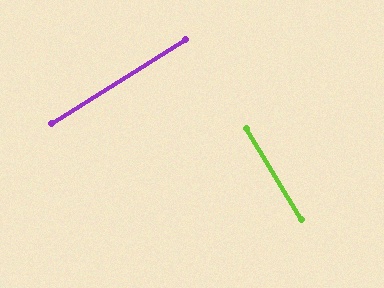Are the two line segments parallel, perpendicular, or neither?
Perpendicular — they meet at approximately 89°.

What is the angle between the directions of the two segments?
Approximately 89 degrees.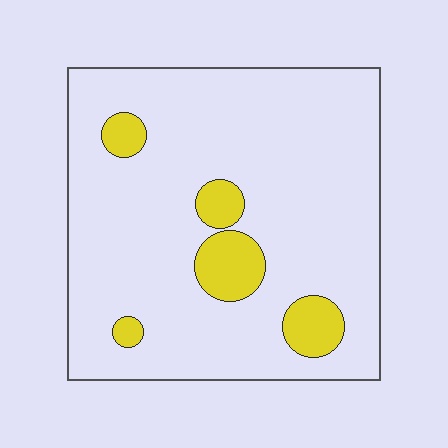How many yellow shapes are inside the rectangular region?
5.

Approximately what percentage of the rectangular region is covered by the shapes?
Approximately 10%.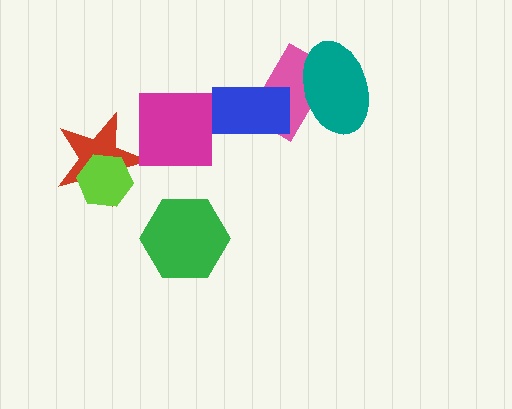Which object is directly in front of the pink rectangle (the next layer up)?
The blue rectangle is directly in front of the pink rectangle.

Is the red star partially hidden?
Yes, it is partially covered by another shape.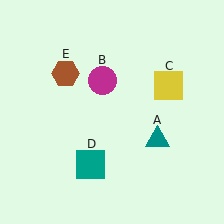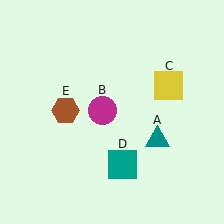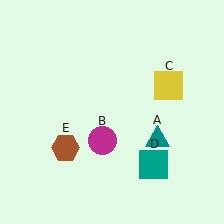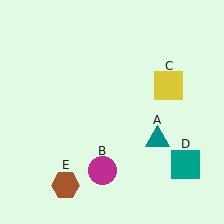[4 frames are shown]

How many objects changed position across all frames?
3 objects changed position: magenta circle (object B), teal square (object D), brown hexagon (object E).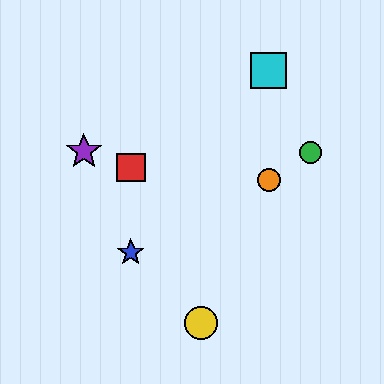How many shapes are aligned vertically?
2 shapes (the orange circle, the cyan square) are aligned vertically.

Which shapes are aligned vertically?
The orange circle, the cyan square are aligned vertically.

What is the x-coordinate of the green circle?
The green circle is at x≈311.